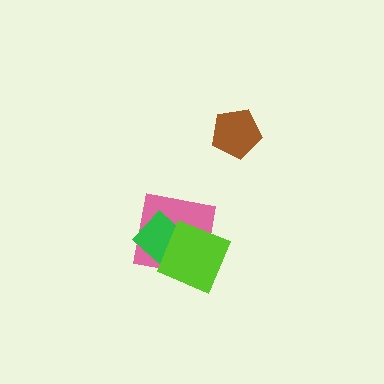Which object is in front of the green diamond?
The lime square is in front of the green diamond.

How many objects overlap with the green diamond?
2 objects overlap with the green diamond.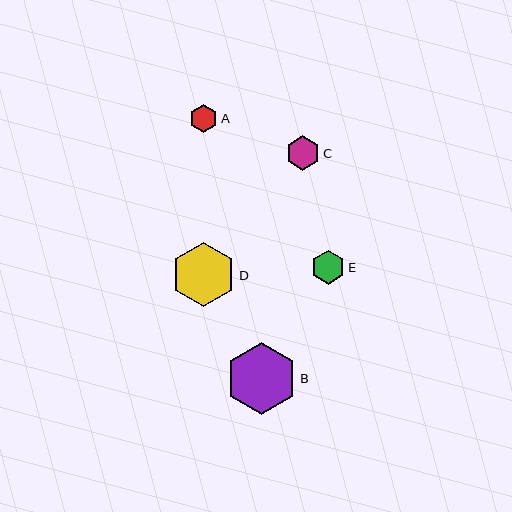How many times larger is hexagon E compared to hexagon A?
Hexagon E is approximately 1.2 times the size of hexagon A.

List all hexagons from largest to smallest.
From largest to smallest: B, D, C, E, A.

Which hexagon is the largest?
Hexagon B is the largest with a size of approximately 71 pixels.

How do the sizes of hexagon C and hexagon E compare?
Hexagon C and hexagon E are approximately the same size.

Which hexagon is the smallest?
Hexagon A is the smallest with a size of approximately 28 pixels.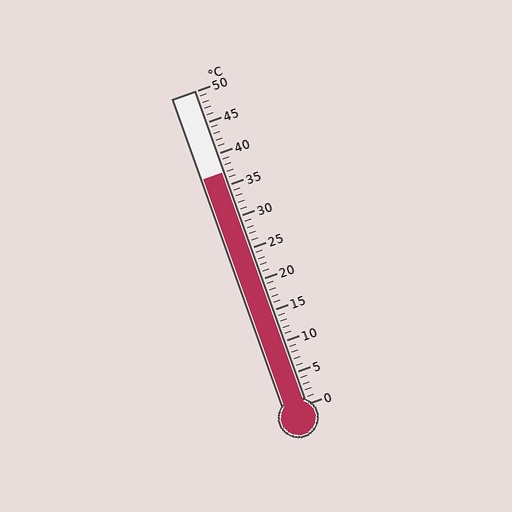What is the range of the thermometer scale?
The thermometer scale ranges from 0°C to 50°C.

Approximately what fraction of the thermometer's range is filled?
The thermometer is filled to approximately 75% of its range.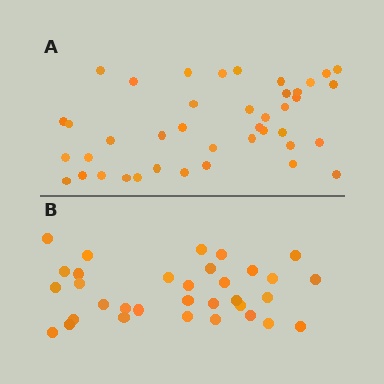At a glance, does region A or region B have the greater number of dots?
Region A (the top region) has more dots.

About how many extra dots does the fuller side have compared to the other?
Region A has roughly 8 or so more dots than region B.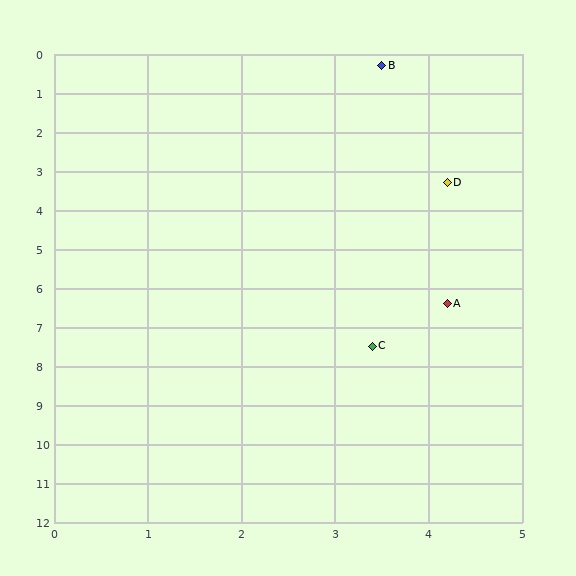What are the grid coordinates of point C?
Point C is at approximately (3.4, 7.5).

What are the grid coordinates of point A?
Point A is at approximately (4.2, 6.4).